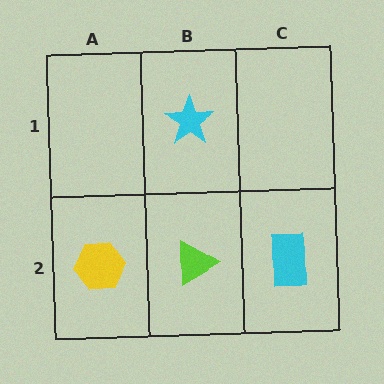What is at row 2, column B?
A lime triangle.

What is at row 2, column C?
A cyan rectangle.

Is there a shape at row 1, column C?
No, that cell is empty.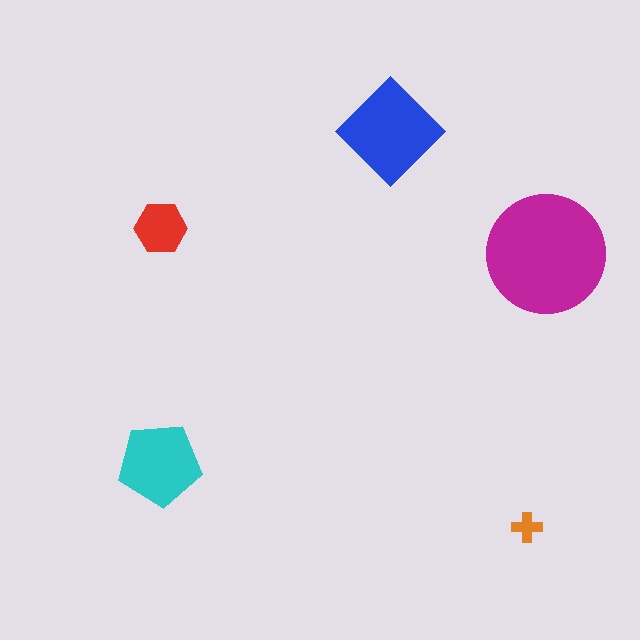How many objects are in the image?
There are 5 objects in the image.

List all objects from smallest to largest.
The orange cross, the red hexagon, the cyan pentagon, the blue diamond, the magenta circle.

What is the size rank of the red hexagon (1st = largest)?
4th.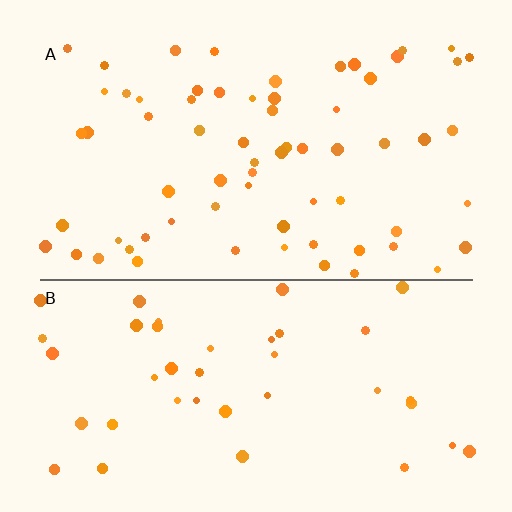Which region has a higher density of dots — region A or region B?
A (the top).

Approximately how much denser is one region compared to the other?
Approximately 1.6× — region A over region B.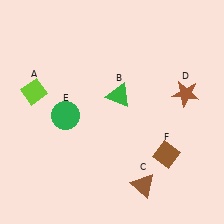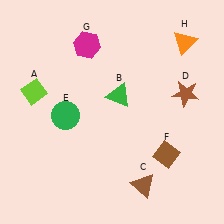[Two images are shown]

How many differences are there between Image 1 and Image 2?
There are 2 differences between the two images.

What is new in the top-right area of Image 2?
An orange triangle (H) was added in the top-right area of Image 2.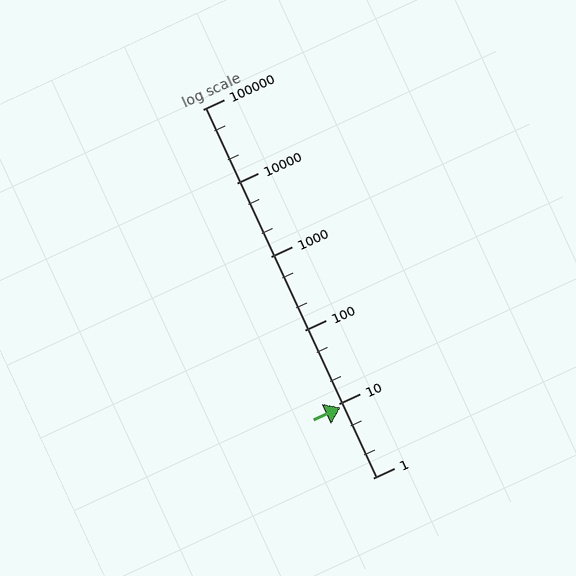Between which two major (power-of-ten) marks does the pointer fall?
The pointer is between 1 and 10.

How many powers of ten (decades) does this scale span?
The scale spans 5 decades, from 1 to 100000.